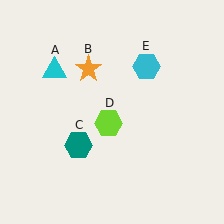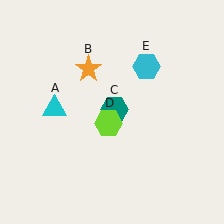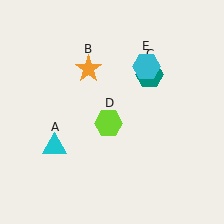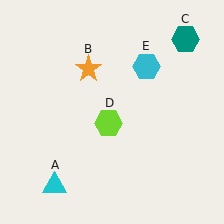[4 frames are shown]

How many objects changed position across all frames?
2 objects changed position: cyan triangle (object A), teal hexagon (object C).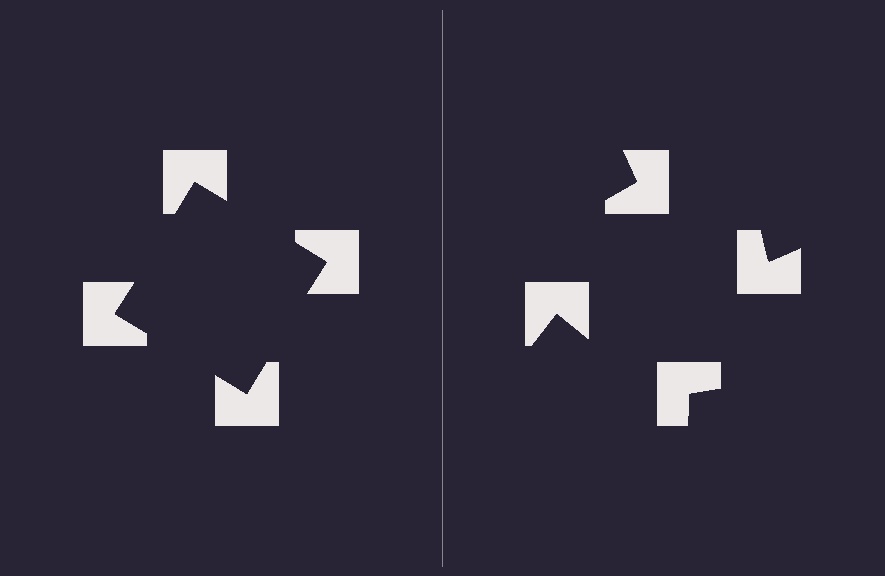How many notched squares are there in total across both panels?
8 — 4 on each side.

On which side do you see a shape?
An illusory square appears on the left side. On the right side the wedge cuts are rotated, so no coherent shape forms.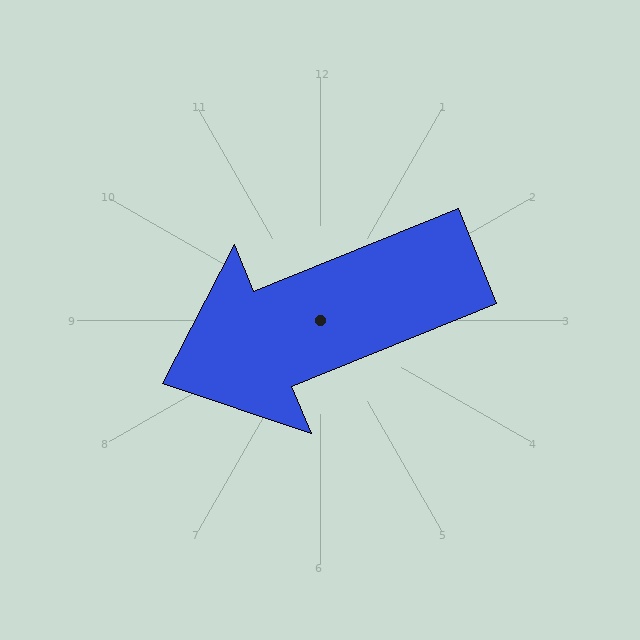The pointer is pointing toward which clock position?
Roughly 8 o'clock.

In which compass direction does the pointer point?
West.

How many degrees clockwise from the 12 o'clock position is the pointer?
Approximately 248 degrees.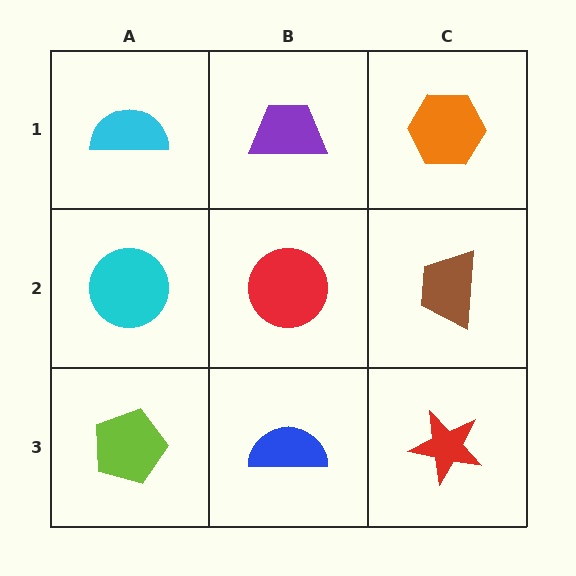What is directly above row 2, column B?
A purple trapezoid.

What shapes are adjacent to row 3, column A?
A cyan circle (row 2, column A), a blue semicircle (row 3, column B).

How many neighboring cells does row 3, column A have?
2.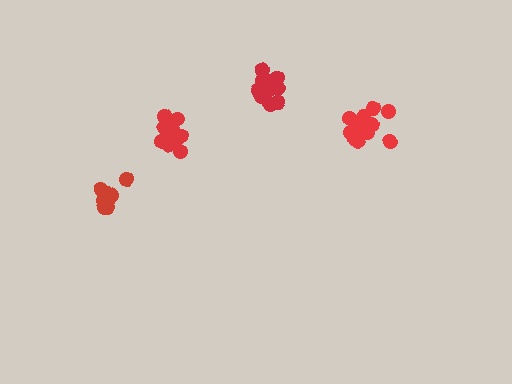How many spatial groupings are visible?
There are 4 spatial groupings.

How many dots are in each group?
Group 1: 20 dots, Group 2: 14 dots, Group 3: 15 dots, Group 4: 17 dots (66 total).